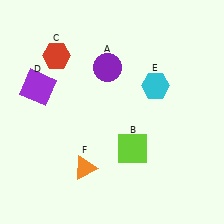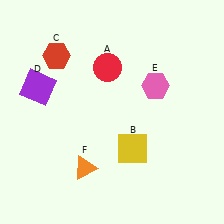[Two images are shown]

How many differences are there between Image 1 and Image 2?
There are 3 differences between the two images.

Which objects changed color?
A changed from purple to red. B changed from lime to yellow. E changed from cyan to pink.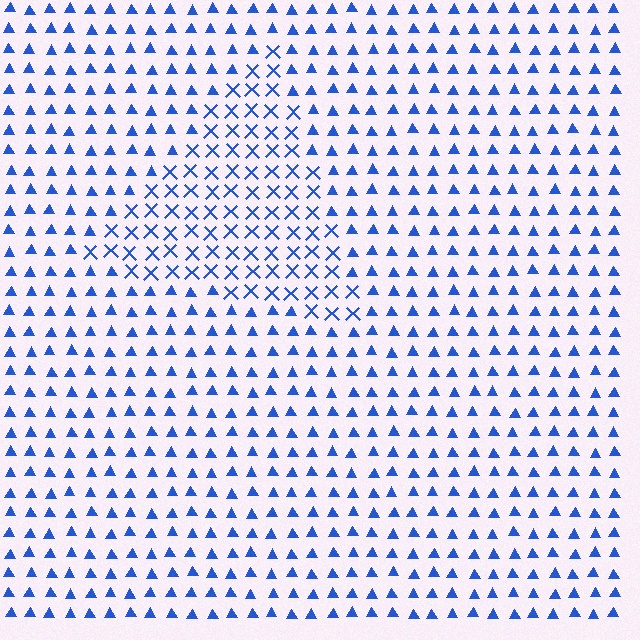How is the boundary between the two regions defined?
The boundary is defined by a change in element shape: X marks inside vs. triangles outside. All elements share the same color and spacing.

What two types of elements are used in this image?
The image uses X marks inside the triangle region and triangles outside it.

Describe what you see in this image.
The image is filled with small blue elements arranged in a uniform grid. A triangle-shaped region contains X marks, while the surrounding area contains triangles. The boundary is defined purely by the change in element shape.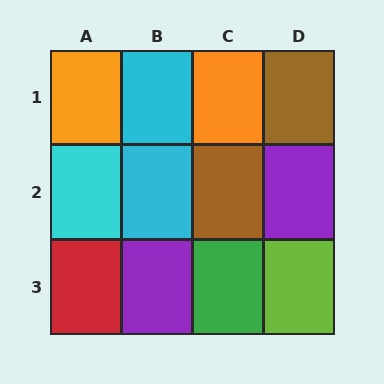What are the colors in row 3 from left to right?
Red, purple, green, lime.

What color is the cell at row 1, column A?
Orange.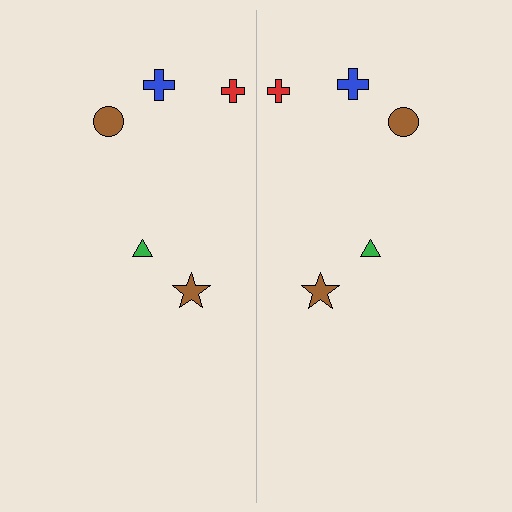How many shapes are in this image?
There are 10 shapes in this image.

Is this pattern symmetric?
Yes, this pattern has bilateral (reflection) symmetry.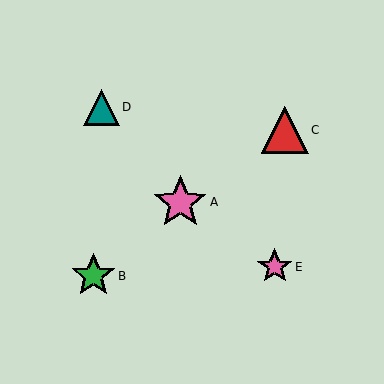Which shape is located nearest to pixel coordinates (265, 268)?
The pink star (labeled E) at (275, 267) is nearest to that location.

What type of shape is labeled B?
Shape B is a green star.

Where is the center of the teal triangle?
The center of the teal triangle is at (101, 107).